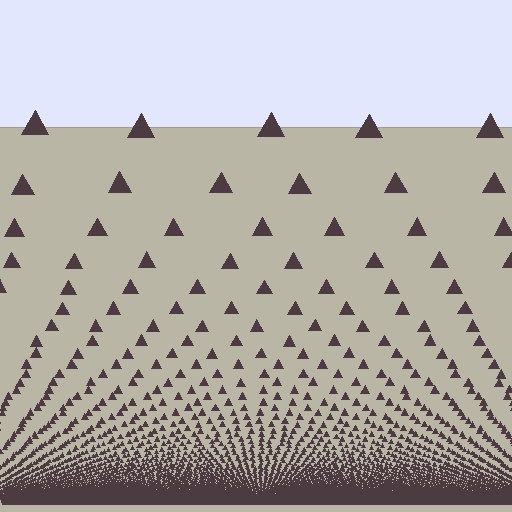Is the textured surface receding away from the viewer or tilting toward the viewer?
The surface appears to tilt toward the viewer. Texture elements get larger and sparser toward the top.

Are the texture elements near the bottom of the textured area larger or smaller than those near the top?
Smaller. The gradient is inverted — elements near the bottom are smaller and denser.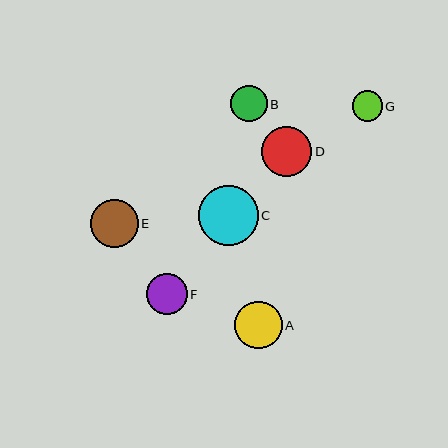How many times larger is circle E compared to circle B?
Circle E is approximately 1.3 times the size of circle B.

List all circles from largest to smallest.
From largest to smallest: C, D, A, E, F, B, G.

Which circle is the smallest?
Circle G is the smallest with a size of approximately 30 pixels.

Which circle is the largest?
Circle C is the largest with a size of approximately 60 pixels.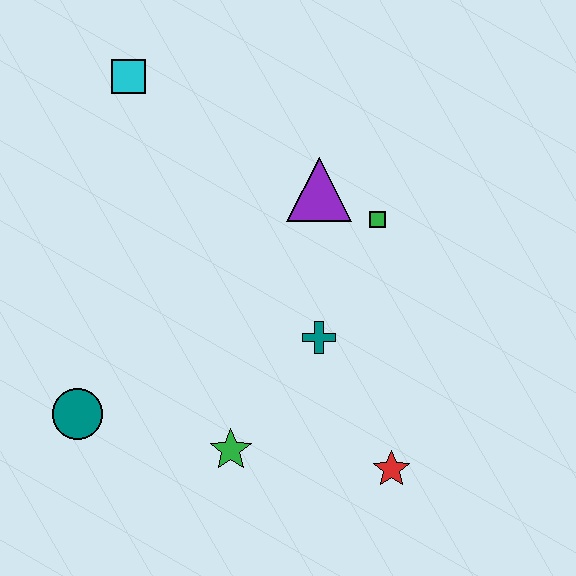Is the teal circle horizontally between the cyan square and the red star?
No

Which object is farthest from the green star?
The cyan square is farthest from the green star.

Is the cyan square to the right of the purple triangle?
No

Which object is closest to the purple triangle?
The green square is closest to the purple triangle.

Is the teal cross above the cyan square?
No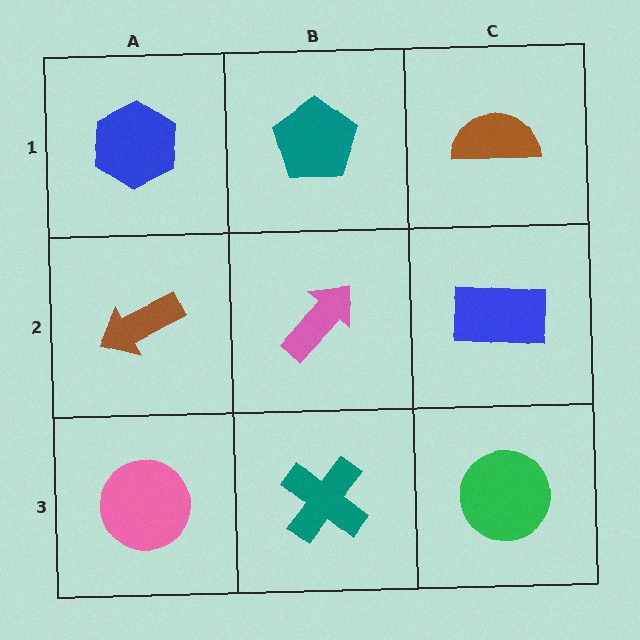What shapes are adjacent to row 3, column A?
A brown arrow (row 2, column A), a teal cross (row 3, column B).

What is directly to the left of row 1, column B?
A blue hexagon.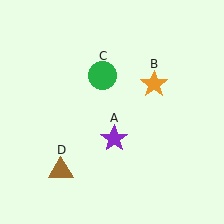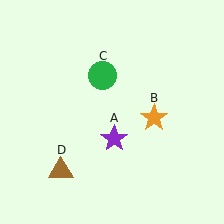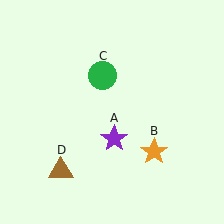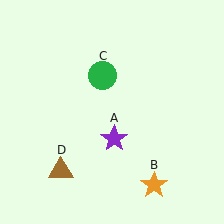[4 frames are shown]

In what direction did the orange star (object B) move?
The orange star (object B) moved down.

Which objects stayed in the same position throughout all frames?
Purple star (object A) and green circle (object C) and brown triangle (object D) remained stationary.